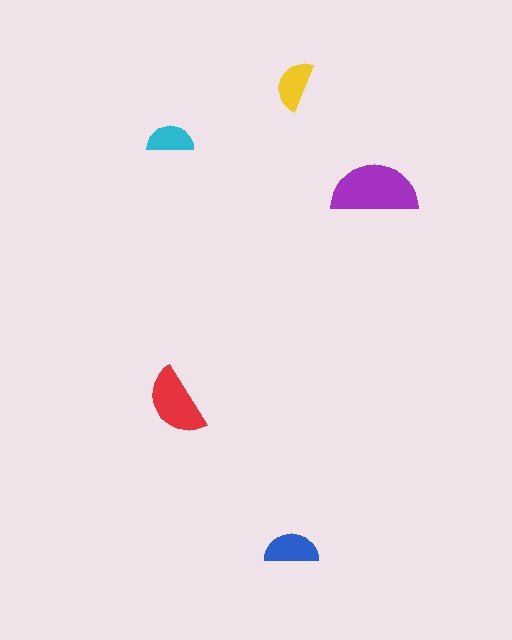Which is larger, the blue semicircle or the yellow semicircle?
The blue one.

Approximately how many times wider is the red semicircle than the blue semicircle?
About 1.5 times wider.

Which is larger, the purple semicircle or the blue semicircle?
The purple one.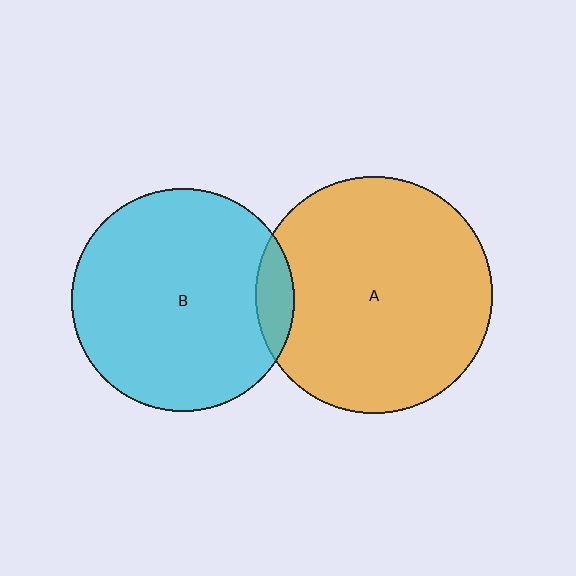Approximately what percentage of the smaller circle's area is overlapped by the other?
Approximately 10%.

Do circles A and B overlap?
Yes.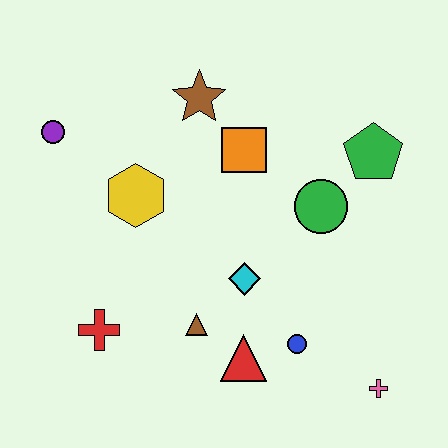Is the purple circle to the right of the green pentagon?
No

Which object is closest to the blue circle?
The red triangle is closest to the blue circle.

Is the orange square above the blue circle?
Yes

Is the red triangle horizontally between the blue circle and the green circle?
No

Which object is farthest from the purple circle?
The pink cross is farthest from the purple circle.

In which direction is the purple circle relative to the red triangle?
The purple circle is above the red triangle.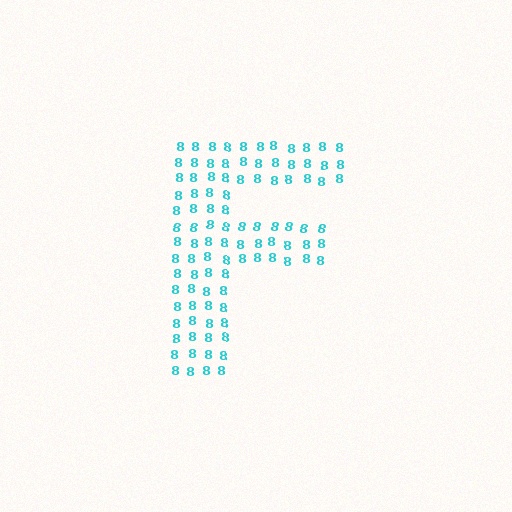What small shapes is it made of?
It is made of small digit 8's.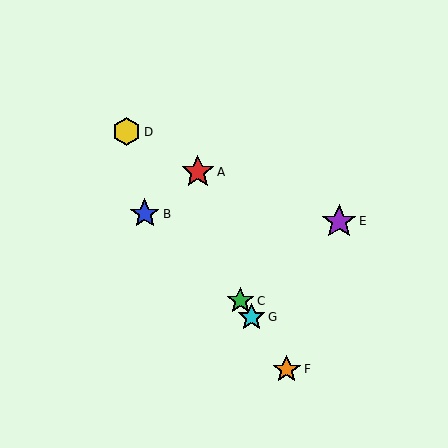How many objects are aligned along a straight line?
4 objects (C, D, F, G) are aligned along a straight line.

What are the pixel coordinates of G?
Object G is at (252, 317).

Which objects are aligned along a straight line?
Objects C, D, F, G are aligned along a straight line.